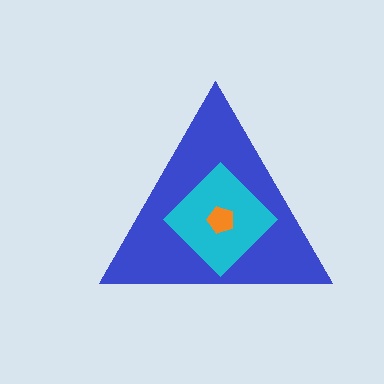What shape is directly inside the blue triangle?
The cyan diamond.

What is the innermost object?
The orange pentagon.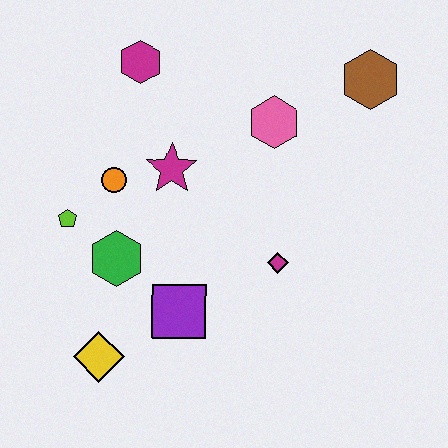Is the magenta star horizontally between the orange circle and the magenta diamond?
Yes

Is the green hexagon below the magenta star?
Yes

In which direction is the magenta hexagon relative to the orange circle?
The magenta hexagon is above the orange circle.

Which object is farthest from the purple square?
The brown hexagon is farthest from the purple square.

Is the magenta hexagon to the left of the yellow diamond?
No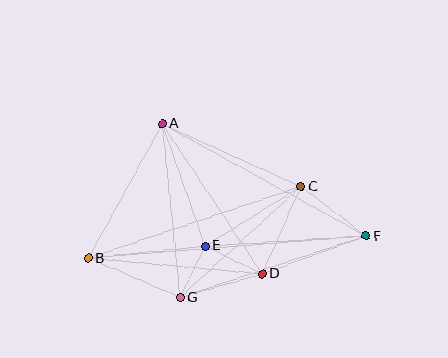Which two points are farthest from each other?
Points B and F are farthest from each other.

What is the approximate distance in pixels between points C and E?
The distance between C and E is approximately 113 pixels.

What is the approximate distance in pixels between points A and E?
The distance between A and E is approximately 130 pixels.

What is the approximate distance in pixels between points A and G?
The distance between A and G is approximately 175 pixels.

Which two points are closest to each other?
Points E and G are closest to each other.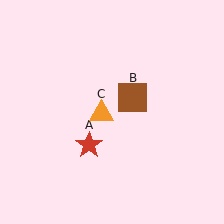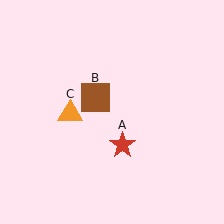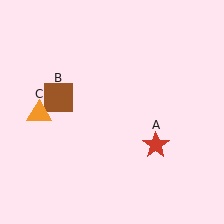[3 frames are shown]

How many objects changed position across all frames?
3 objects changed position: red star (object A), brown square (object B), orange triangle (object C).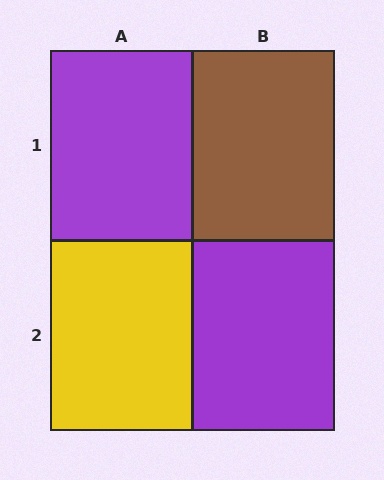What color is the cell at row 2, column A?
Yellow.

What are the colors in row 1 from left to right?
Purple, brown.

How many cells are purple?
2 cells are purple.